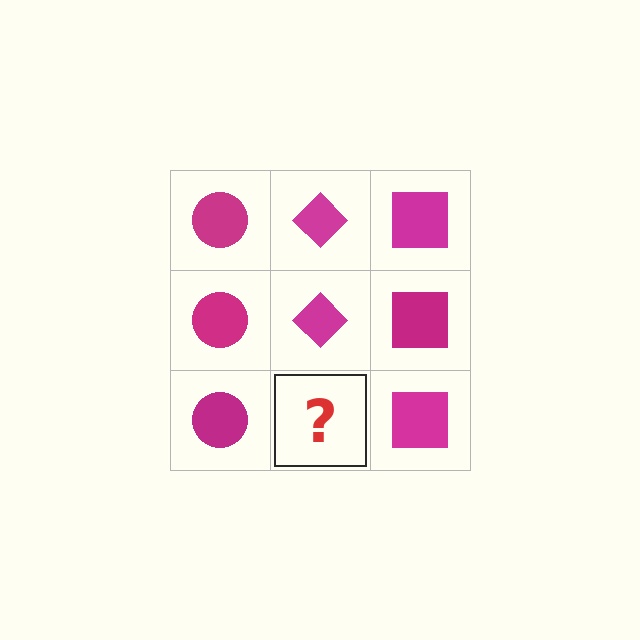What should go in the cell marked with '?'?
The missing cell should contain a magenta diamond.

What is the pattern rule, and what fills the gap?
The rule is that each column has a consistent shape. The gap should be filled with a magenta diamond.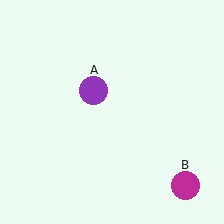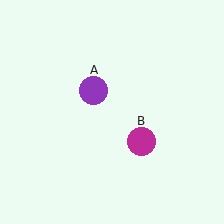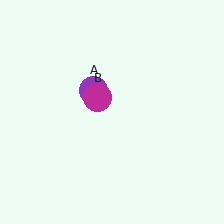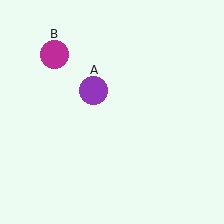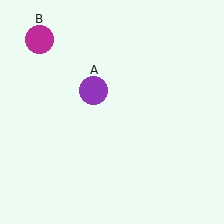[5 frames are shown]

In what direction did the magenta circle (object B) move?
The magenta circle (object B) moved up and to the left.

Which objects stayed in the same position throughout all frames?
Purple circle (object A) remained stationary.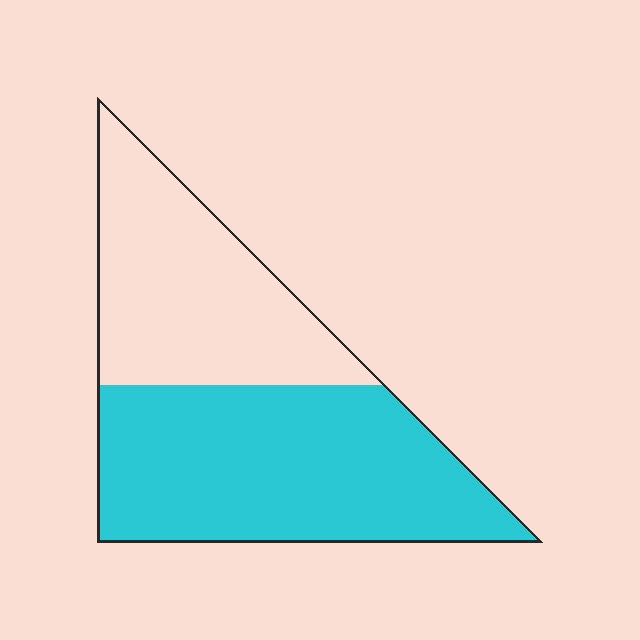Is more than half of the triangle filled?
Yes.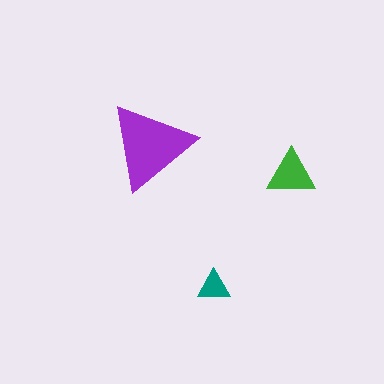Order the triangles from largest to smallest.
the purple one, the green one, the teal one.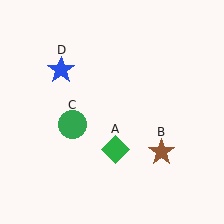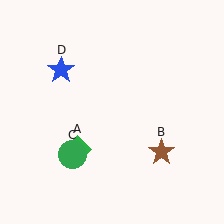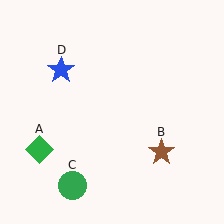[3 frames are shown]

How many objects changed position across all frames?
2 objects changed position: green diamond (object A), green circle (object C).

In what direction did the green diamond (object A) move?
The green diamond (object A) moved left.